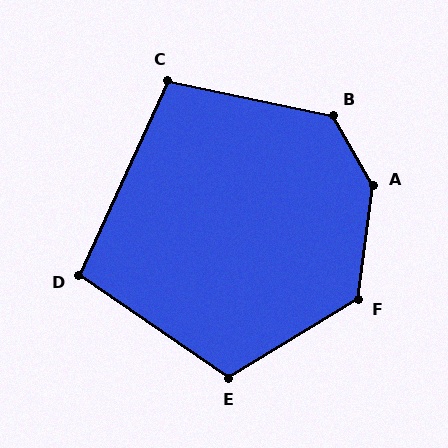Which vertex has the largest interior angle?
A, at approximately 143 degrees.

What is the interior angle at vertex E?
Approximately 114 degrees (obtuse).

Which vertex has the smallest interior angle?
D, at approximately 100 degrees.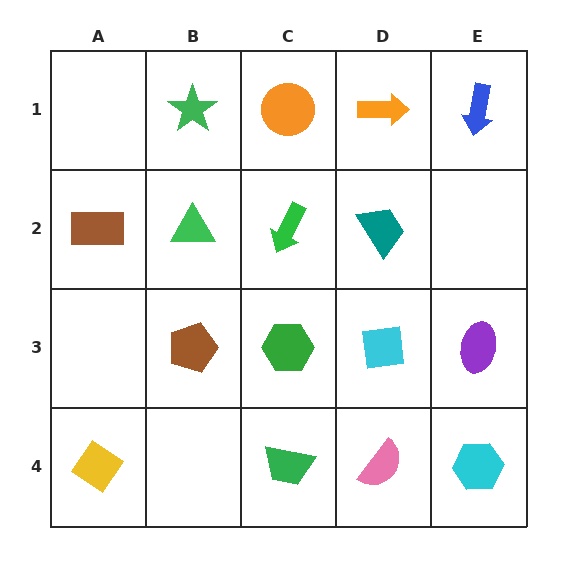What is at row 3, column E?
A purple ellipse.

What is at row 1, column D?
An orange arrow.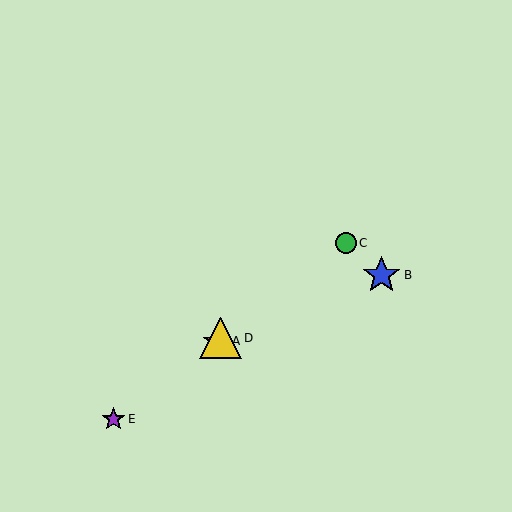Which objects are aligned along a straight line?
Objects A, C, D, E are aligned along a straight line.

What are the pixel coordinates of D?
Object D is at (220, 338).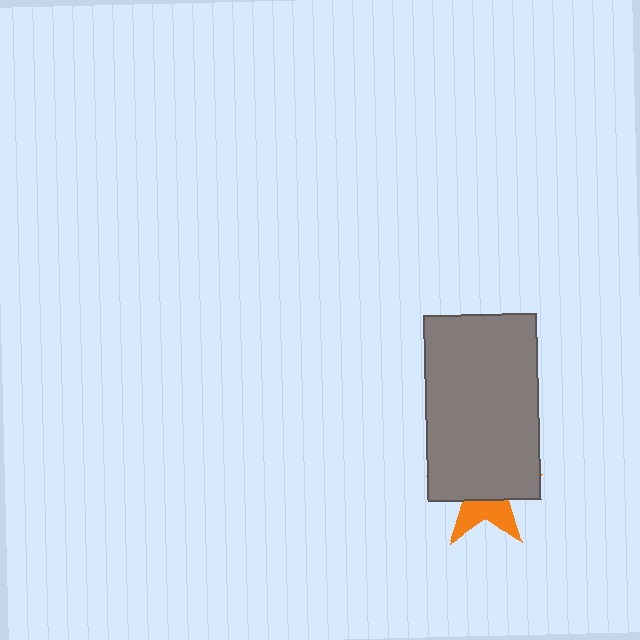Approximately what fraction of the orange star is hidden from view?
Roughly 63% of the orange star is hidden behind the gray rectangle.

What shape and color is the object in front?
The object in front is a gray rectangle.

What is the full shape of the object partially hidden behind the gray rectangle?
The partially hidden object is an orange star.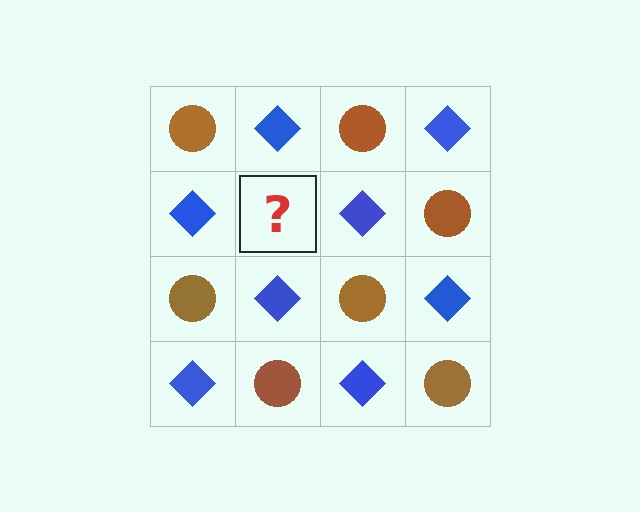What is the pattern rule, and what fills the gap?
The rule is that it alternates brown circle and blue diamond in a checkerboard pattern. The gap should be filled with a brown circle.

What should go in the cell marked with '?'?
The missing cell should contain a brown circle.